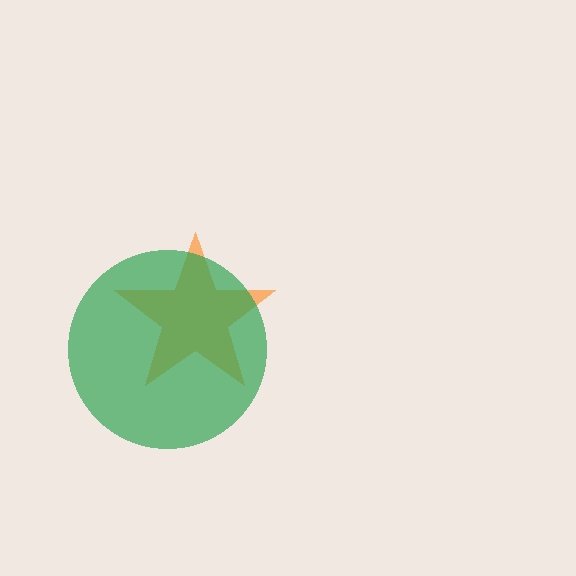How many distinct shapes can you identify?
There are 2 distinct shapes: an orange star, a green circle.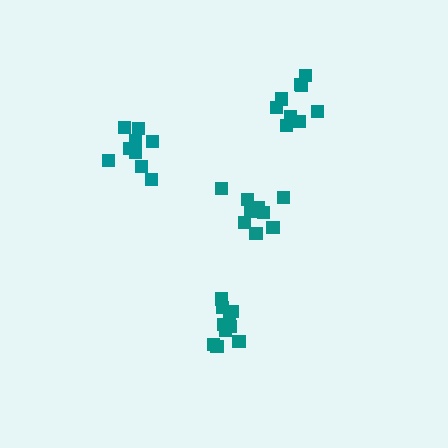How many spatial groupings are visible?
There are 4 spatial groupings.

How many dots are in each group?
Group 1: 10 dots, Group 2: 9 dots, Group 3: 9 dots, Group 4: 10 dots (38 total).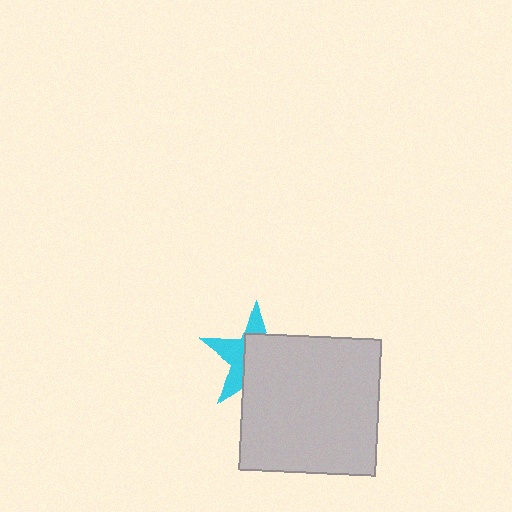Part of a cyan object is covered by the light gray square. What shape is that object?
It is a star.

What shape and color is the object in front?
The object in front is a light gray square.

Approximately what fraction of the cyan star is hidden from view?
Roughly 60% of the cyan star is hidden behind the light gray square.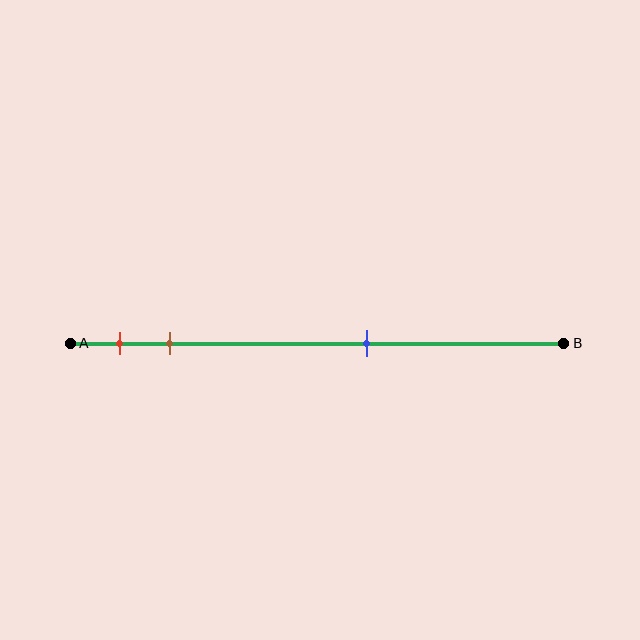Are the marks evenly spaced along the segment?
No, the marks are not evenly spaced.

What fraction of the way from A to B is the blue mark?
The blue mark is approximately 60% (0.6) of the way from A to B.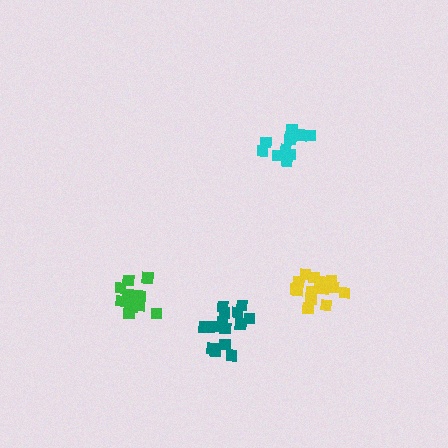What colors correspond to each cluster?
The clusters are colored: cyan, green, teal, yellow.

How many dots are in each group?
Group 1: 13 dots, Group 2: 12 dots, Group 3: 15 dots, Group 4: 15 dots (55 total).